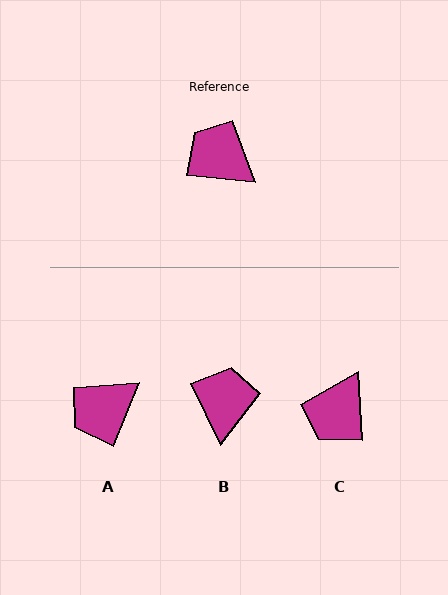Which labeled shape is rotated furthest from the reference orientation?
C, about 99 degrees away.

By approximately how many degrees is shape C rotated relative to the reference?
Approximately 99 degrees counter-clockwise.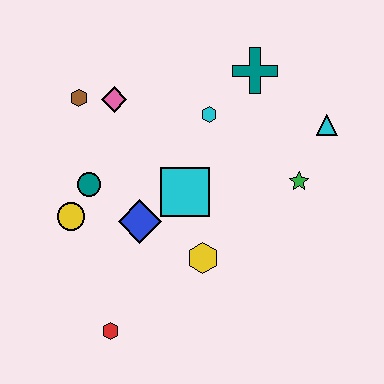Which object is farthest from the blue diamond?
The cyan triangle is farthest from the blue diamond.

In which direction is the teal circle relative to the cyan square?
The teal circle is to the left of the cyan square.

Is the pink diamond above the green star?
Yes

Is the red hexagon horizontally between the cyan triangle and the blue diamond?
No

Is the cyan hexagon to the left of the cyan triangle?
Yes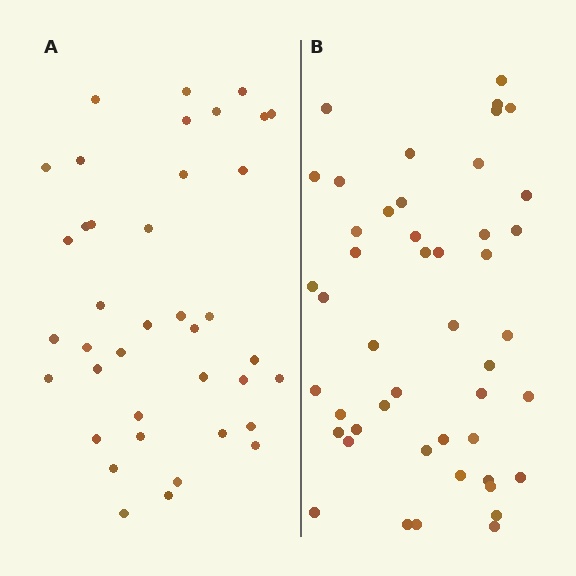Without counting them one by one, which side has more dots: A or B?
Region B (the right region) has more dots.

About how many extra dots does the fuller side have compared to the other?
Region B has roughly 8 or so more dots than region A.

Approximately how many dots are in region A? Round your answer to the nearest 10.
About 40 dots. (The exact count is 39, which rounds to 40.)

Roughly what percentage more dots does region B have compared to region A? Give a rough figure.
About 20% more.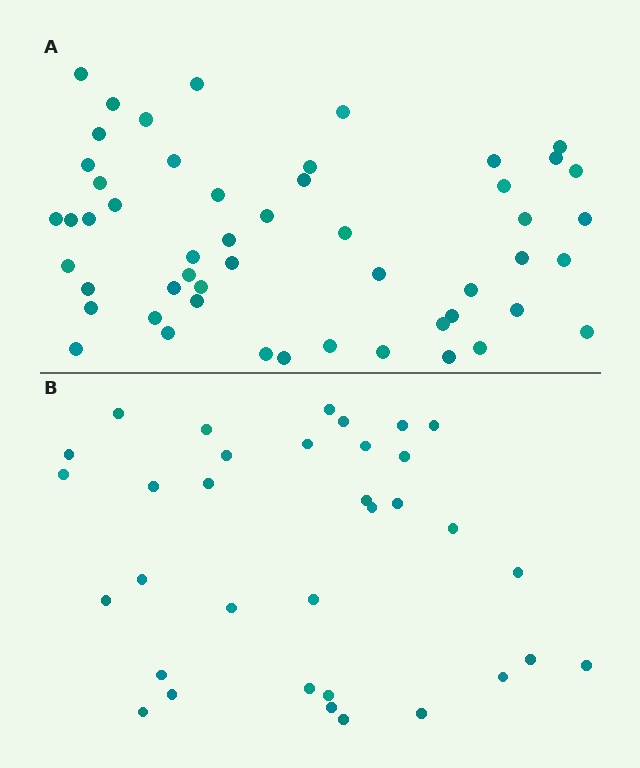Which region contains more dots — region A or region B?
Region A (the top region) has more dots.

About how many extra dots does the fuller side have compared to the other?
Region A has approximately 20 more dots than region B.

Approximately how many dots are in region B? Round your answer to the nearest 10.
About 30 dots. (The exact count is 34, which rounds to 30.)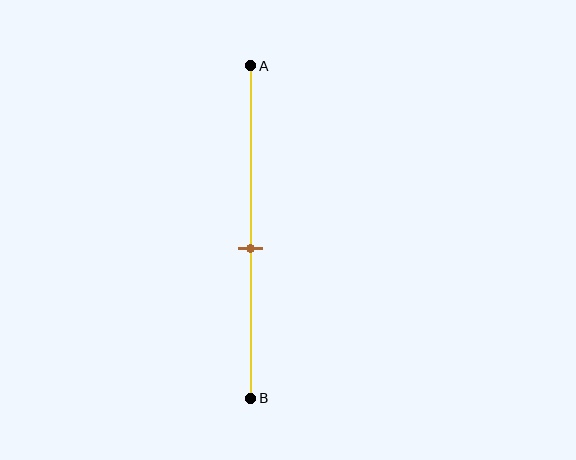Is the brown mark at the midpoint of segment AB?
No, the mark is at about 55% from A, not at the 50% midpoint.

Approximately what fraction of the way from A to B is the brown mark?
The brown mark is approximately 55% of the way from A to B.